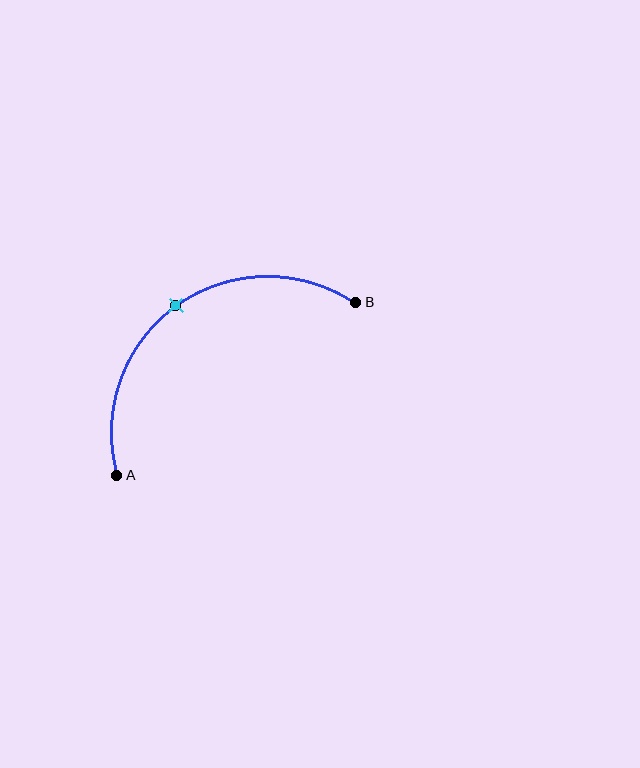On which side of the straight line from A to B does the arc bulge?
The arc bulges above and to the left of the straight line connecting A and B.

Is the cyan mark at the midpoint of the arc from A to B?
Yes. The cyan mark lies on the arc at equal arc-length from both A and B — it is the arc midpoint.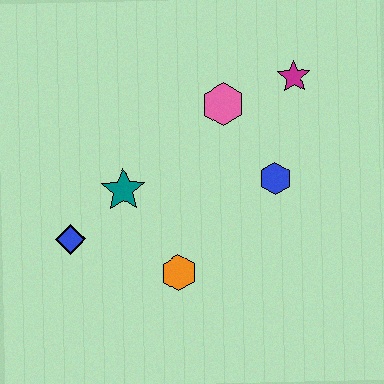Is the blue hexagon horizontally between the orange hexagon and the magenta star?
Yes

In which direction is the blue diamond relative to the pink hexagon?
The blue diamond is to the left of the pink hexagon.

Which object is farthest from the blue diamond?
The magenta star is farthest from the blue diamond.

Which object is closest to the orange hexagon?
The teal star is closest to the orange hexagon.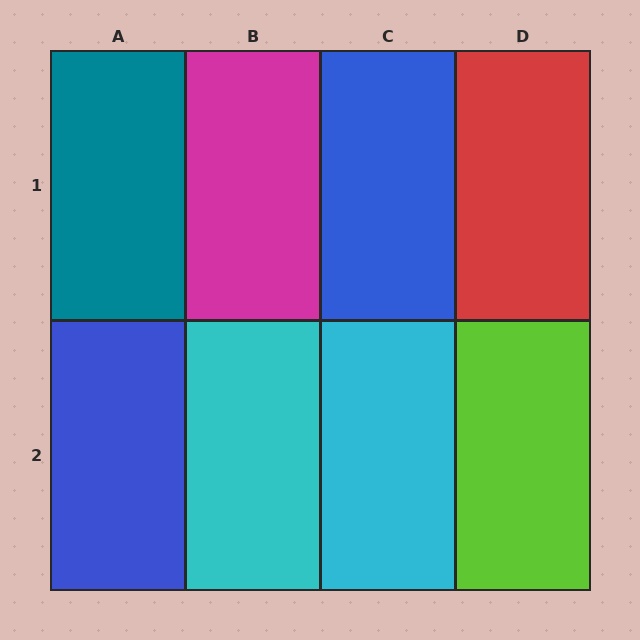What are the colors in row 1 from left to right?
Teal, magenta, blue, red.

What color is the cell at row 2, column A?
Blue.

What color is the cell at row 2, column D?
Lime.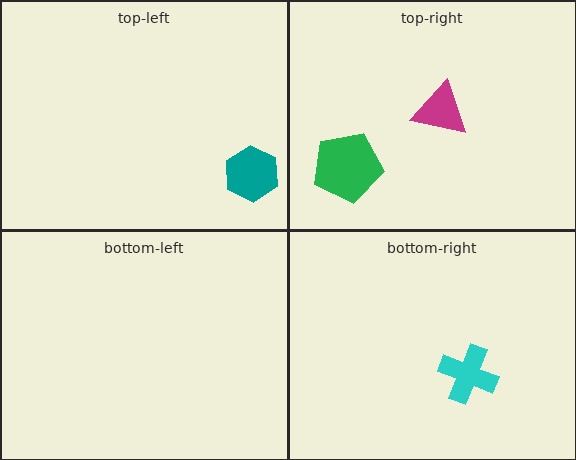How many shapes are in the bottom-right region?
1.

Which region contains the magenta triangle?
The top-right region.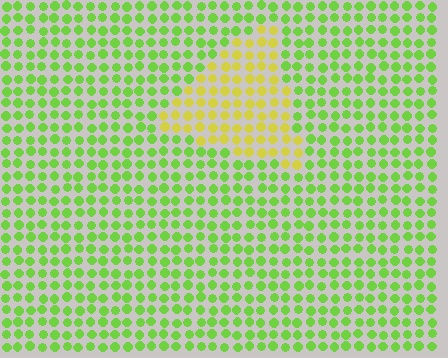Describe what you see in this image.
The image is filled with small lime elements in a uniform arrangement. A triangle-shaped region is visible where the elements are tinted to a slightly different hue, forming a subtle color boundary.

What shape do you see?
I see a triangle.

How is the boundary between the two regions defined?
The boundary is defined purely by a slight shift in hue (about 42 degrees). Spacing, size, and orientation are identical on both sides.